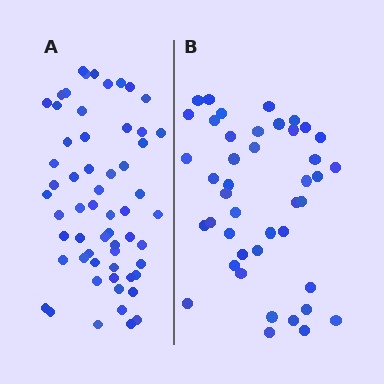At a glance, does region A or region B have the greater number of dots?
Region A (the left region) has more dots.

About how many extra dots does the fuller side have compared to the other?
Region A has approximately 15 more dots than region B.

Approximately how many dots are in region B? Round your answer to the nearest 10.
About 40 dots. (The exact count is 43, which rounds to 40.)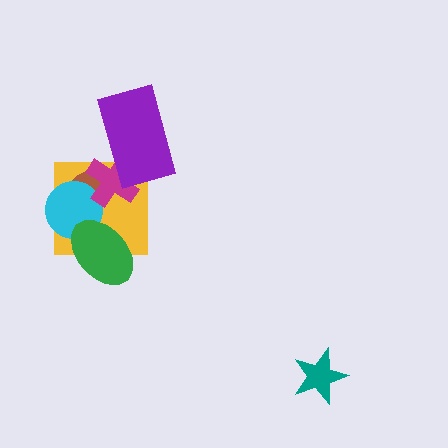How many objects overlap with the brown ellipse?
3 objects overlap with the brown ellipse.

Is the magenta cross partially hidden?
Yes, it is partially covered by another shape.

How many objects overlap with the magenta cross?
4 objects overlap with the magenta cross.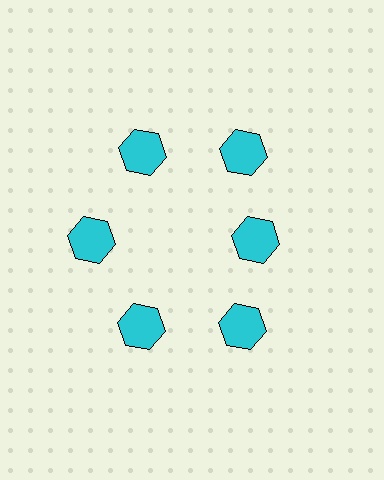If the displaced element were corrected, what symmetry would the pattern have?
It would have 6-fold rotational symmetry — the pattern would map onto itself every 60 degrees.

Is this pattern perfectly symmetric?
No. The 6 cyan hexagons are arranged in a ring, but one element near the 3 o'clock position is pulled inward toward the center, breaking the 6-fold rotational symmetry.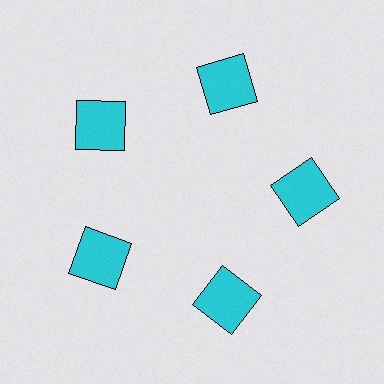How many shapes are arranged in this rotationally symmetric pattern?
There are 5 shapes, arranged in 5 groups of 1.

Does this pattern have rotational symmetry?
Yes, this pattern has 5-fold rotational symmetry. It looks the same after rotating 72 degrees around the center.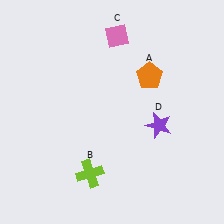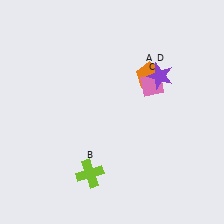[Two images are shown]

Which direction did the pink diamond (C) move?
The pink diamond (C) moved down.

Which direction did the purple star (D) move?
The purple star (D) moved up.